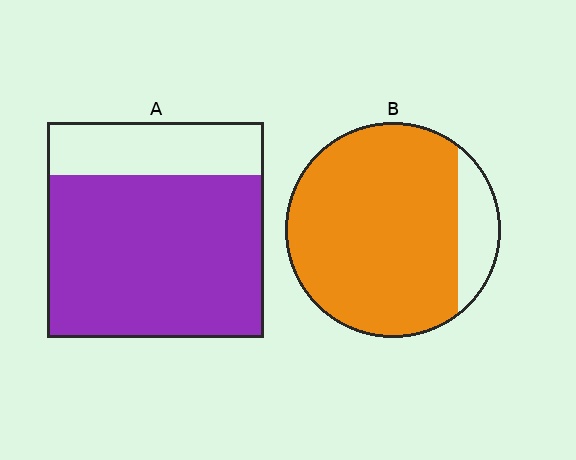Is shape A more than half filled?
Yes.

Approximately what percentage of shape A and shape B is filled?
A is approximately 75% and B is approximately 85%.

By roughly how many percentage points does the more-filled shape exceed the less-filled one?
By roughly 10 percentage points (B over A).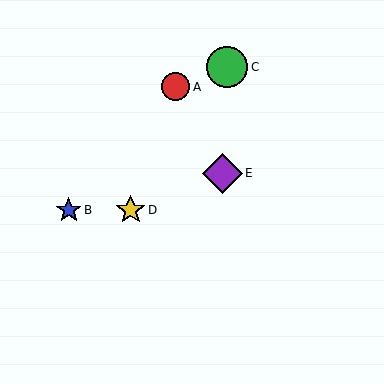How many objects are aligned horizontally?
2 objects (B, D) are aligned horizontally.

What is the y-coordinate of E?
Object E is at y≈173.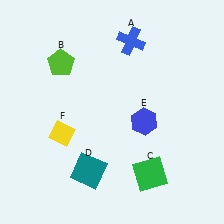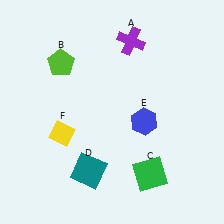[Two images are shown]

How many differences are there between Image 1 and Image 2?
There is 1 difference between the two images.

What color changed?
The cross (A) changed from blue in Image 1 to purple in Image 2.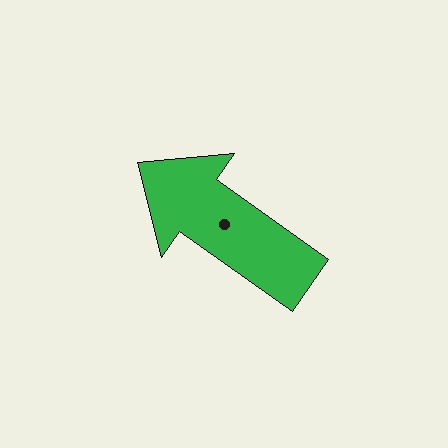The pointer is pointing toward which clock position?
Roughly 10 o'clock.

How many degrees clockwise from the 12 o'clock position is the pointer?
Approximately 305 degrees.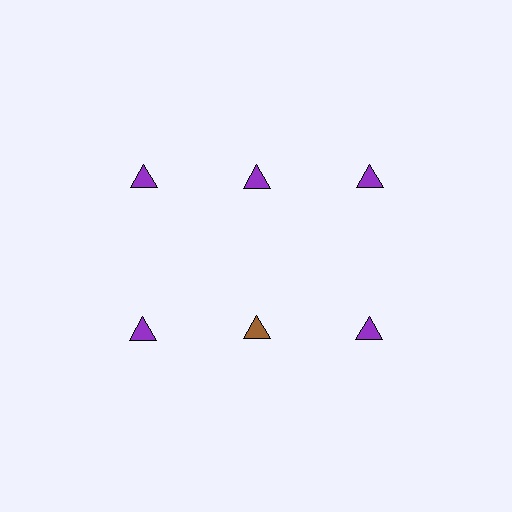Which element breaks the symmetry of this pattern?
The brown triangle in the second row, second from left column breaks the symmetry. All other shapes are purple triangles.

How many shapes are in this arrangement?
There are 6 shapes arranged in a grid pattern.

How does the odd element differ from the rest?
It has a different color: brown instead of purple.